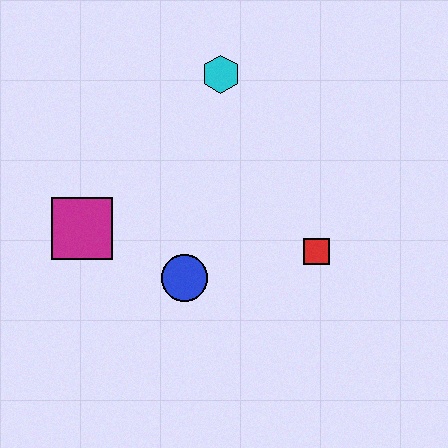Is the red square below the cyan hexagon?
Yes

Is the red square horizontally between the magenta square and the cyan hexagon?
No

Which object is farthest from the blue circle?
The cyan hexagon is farthest from the blue circle.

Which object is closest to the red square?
The blue circle is closest to the red square.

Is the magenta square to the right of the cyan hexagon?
No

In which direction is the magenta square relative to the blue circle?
The magenta square is to the left of the blue circle.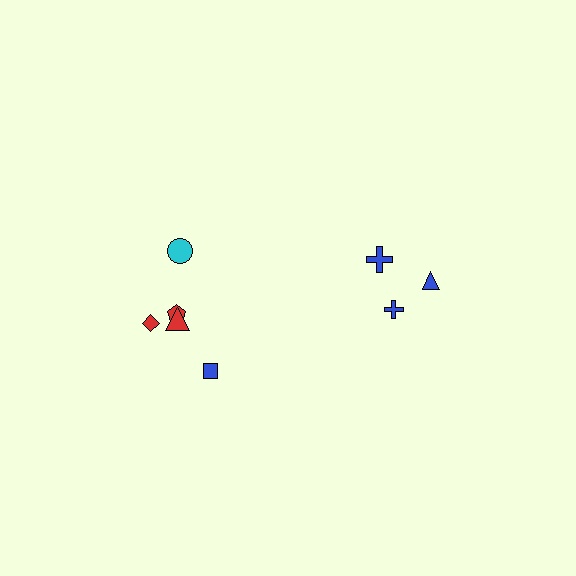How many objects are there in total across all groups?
There are 8 objects.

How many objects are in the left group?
There are 5 objects.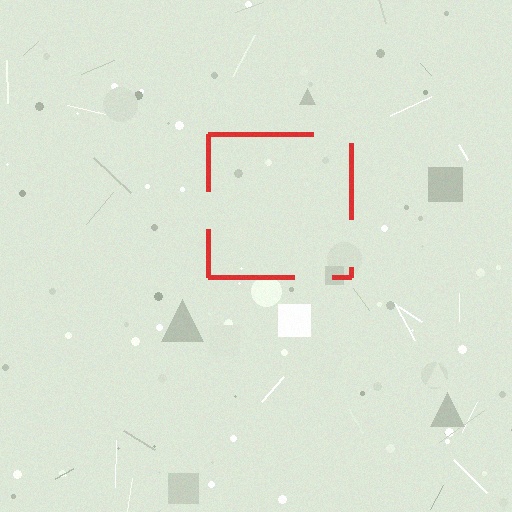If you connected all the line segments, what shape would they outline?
They would outline a square.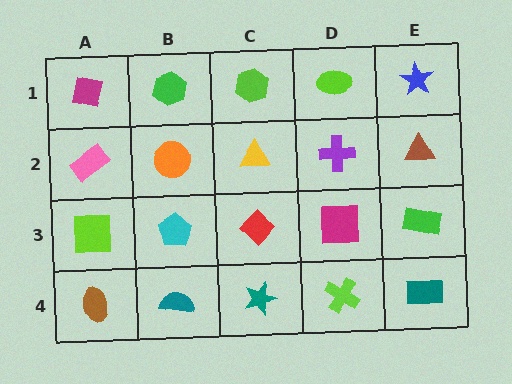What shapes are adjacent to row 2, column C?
A lime hexagon (row 1, column C), a red diamond (row 3, column C), an orange circle (row 2, column B), a purple cross (row 2, column D).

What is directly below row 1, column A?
A pink rectangle.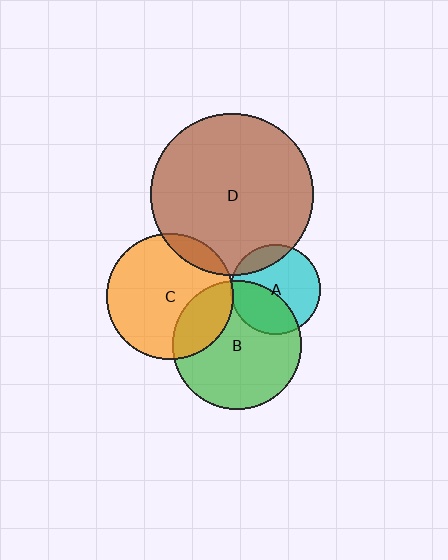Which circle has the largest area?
Circle D (brown).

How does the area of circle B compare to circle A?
Approximately 2.1 times.